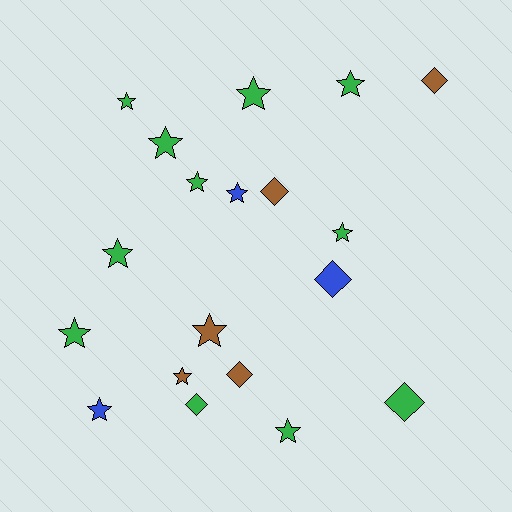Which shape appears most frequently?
Star, with 13 objects.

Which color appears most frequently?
Green, with 11 objects.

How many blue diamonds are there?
There is 1 blue diamond.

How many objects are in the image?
There are 19 objects.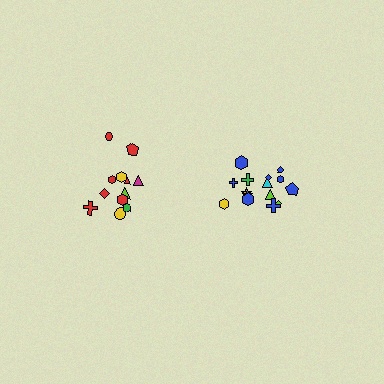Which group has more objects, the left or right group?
The right group.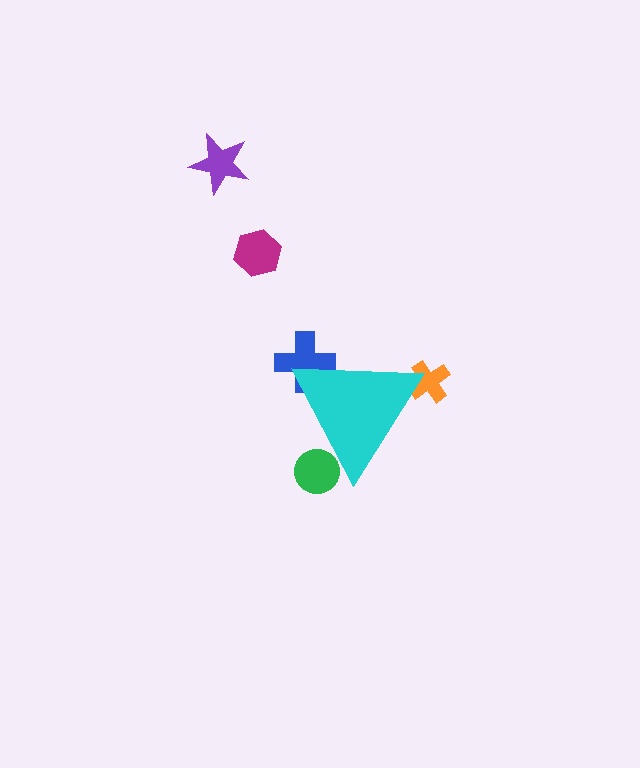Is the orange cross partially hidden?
Yes, the orange cross is partially hidden behind the cyan triangle.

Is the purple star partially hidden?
No, the purple star is fully visible.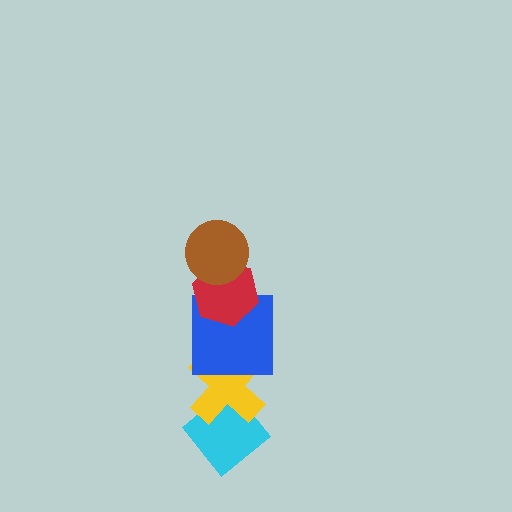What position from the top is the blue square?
The blue square is 3rd from the top.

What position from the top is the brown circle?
The brown circle is 1st from the top.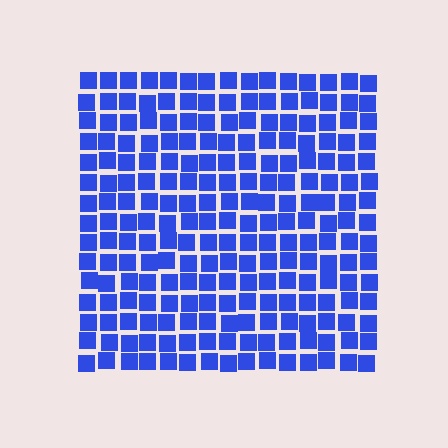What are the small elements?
The small elements are squares.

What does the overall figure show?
The overall figure shows a square.